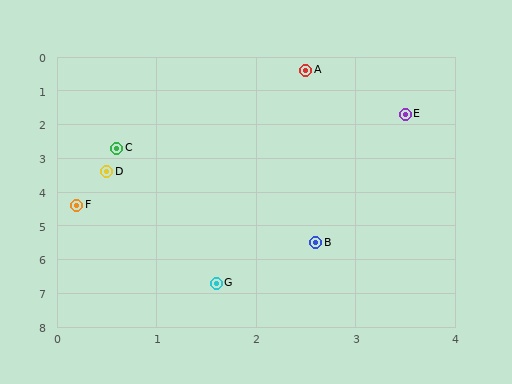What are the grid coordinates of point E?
Point E is at approximately (3.5, 1.7).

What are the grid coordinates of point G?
Point G is at approximately (1.6, 6.7).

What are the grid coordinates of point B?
Point B is at approximately (2.6, 5.5).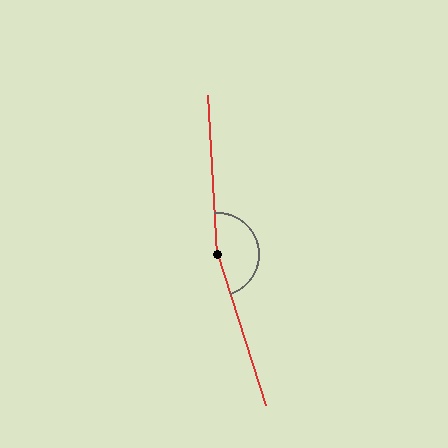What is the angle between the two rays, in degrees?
Approximately 165 degrees.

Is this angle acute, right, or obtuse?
It is obtuse.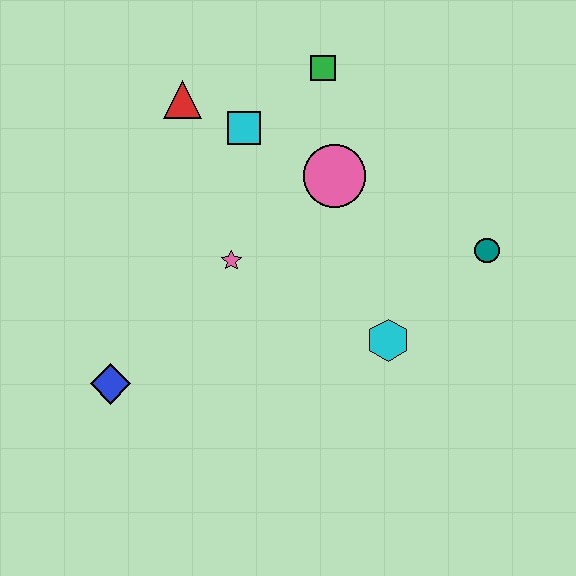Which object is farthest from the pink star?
The teal circle is farthest from the pink star.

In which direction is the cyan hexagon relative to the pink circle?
The cyan hexagon is below the pink circle.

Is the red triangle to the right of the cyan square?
No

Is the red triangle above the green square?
No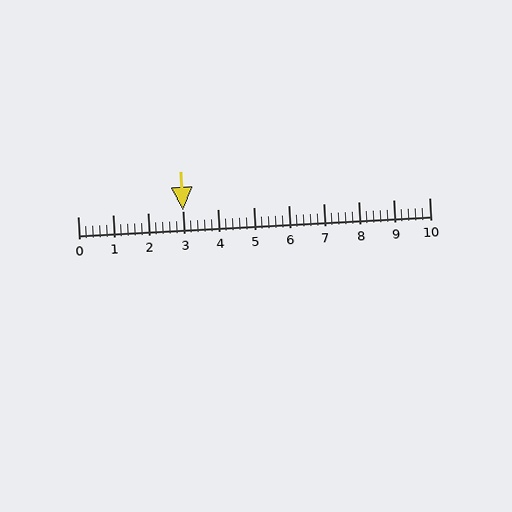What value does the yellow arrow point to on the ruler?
The yellow arrow points to approximately 3.0.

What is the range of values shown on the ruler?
The ruler shows values from 0 to 10.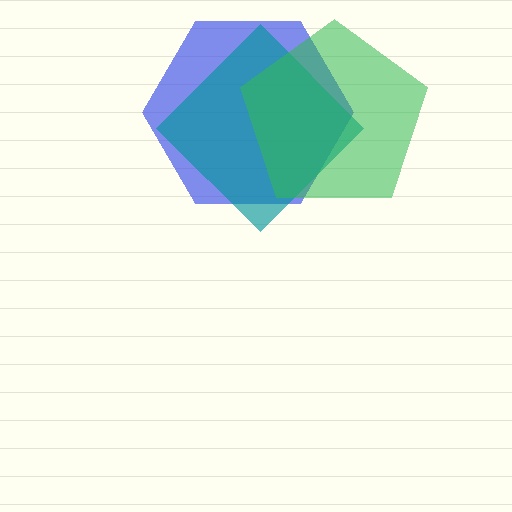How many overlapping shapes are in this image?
There are 3 overlapping shapes in the image.